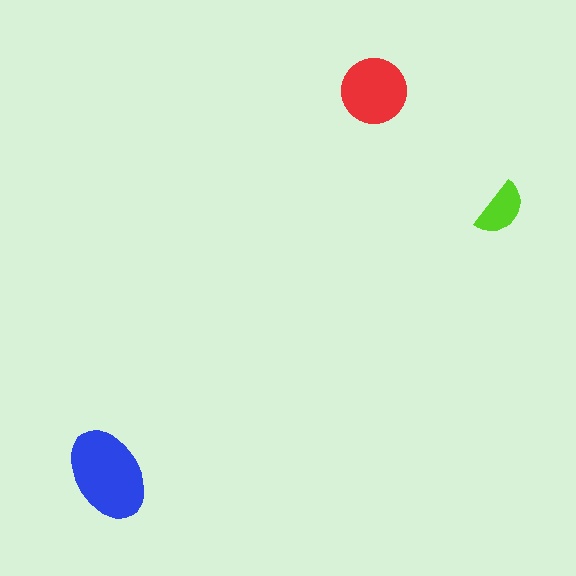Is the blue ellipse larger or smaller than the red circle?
Larger.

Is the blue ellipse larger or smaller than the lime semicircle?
Larger.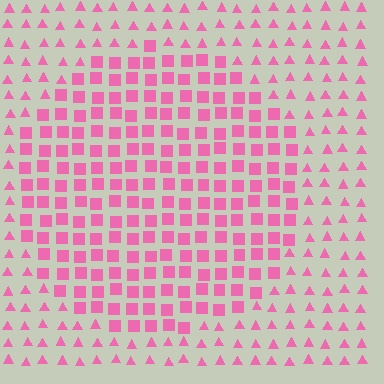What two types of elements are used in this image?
The image uses squares inside the circle region and triangles outside it.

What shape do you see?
I see a circle.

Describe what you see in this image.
The image is filled with small pink elements arranged in a uniform grid. A circle-shaped region contains squares, while the surrounding area contains triangles. The boundary is defined purely by the change in element shape.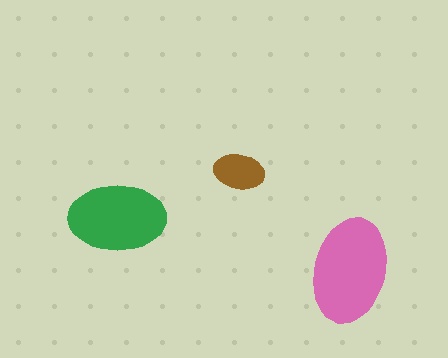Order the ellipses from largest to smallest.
the pink one, the green one, the brown one.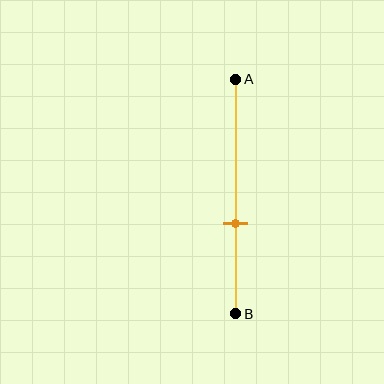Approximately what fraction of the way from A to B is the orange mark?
The orange mark is approximately 60% of the way from A to B.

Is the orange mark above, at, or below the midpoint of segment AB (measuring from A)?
The orange mark is below the midpoint of segment AB.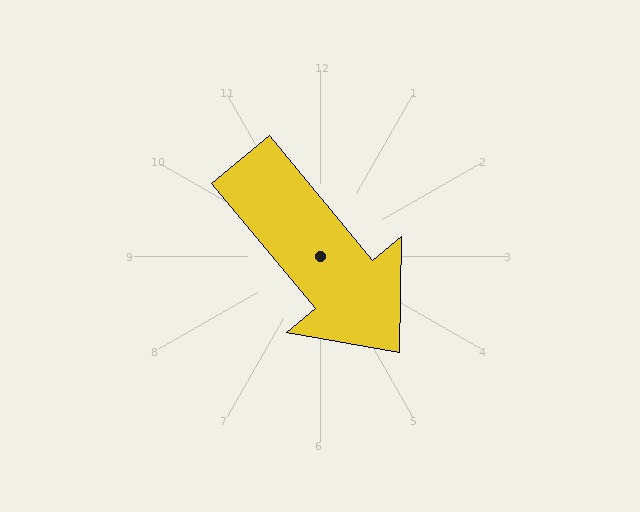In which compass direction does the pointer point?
Southeast.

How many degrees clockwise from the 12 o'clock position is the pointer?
Approximately 140 degrees.